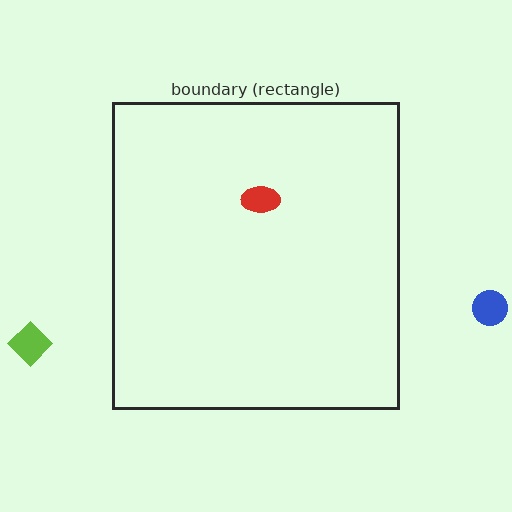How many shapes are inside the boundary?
1 inside, 2 outside.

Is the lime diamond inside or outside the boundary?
Outside.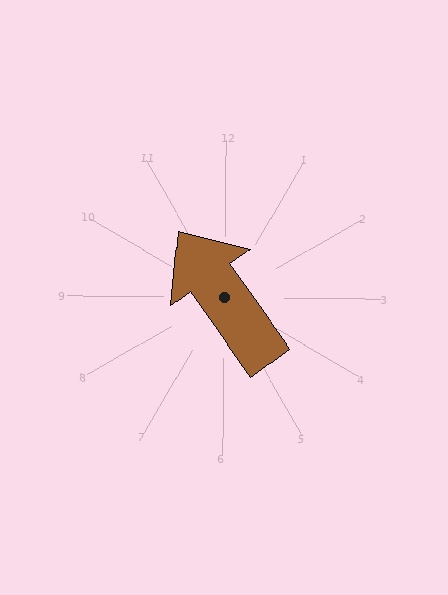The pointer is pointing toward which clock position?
Roughly 11 o'clock.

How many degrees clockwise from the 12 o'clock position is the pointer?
Approximately 324 degrees.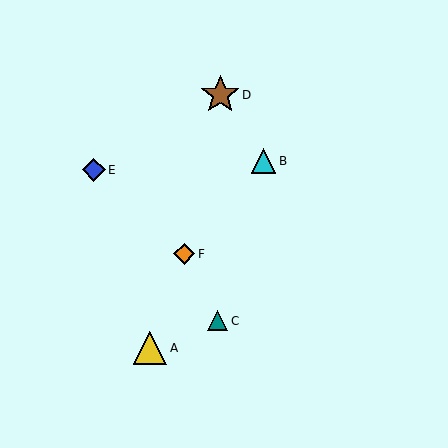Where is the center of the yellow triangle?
The center of the yellow triangle is at (150, 348).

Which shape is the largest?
The brown star (labeled D) is the largest.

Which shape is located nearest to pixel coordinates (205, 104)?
The brown star (labeled D) at (220, 95) is nearest to that location.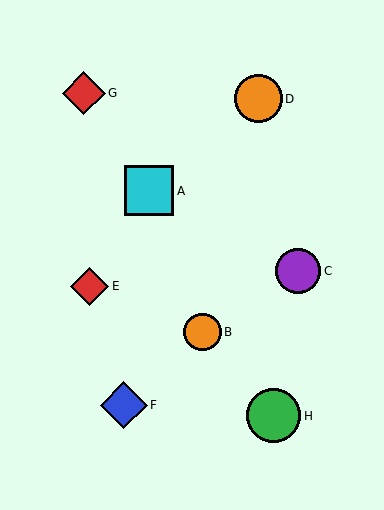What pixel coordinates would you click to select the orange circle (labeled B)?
Click at (202, 332) to select the orange circle B.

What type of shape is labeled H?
Shape H is a green circle.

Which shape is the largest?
The green circle (labeled H) is the largest.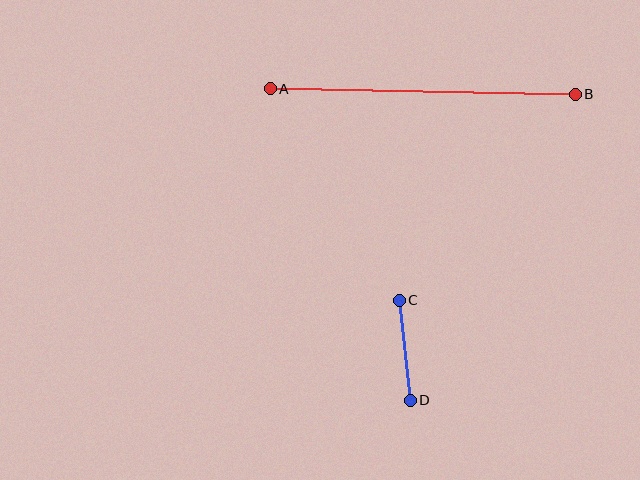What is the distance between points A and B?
The distance is approximately 305 pixels.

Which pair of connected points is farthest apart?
Points A and B are farthest apart.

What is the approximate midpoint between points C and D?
The midpoint is at approximately (405, 350) pixels.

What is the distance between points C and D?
The distance is approximately 101 pixels.